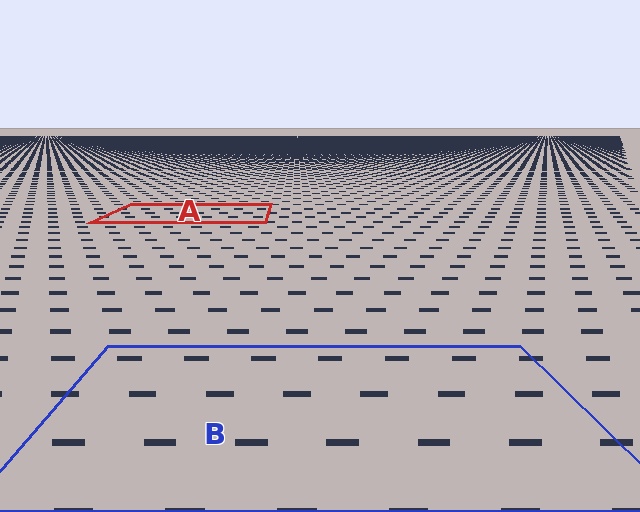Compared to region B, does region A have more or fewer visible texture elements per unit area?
Region A has more texture elements per unit area — they are packed more densely because it is farther away.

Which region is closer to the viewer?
Region B is closer. The texture elements there are larger and more spread out.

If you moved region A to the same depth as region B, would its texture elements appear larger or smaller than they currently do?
They would appear larger. At a closer depth, the same texture elements are projected at a bigger on-screen size.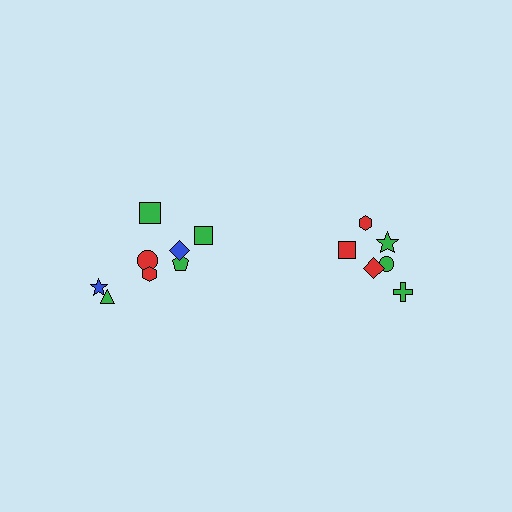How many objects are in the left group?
There are 8 objects.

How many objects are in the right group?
There are 6 objects.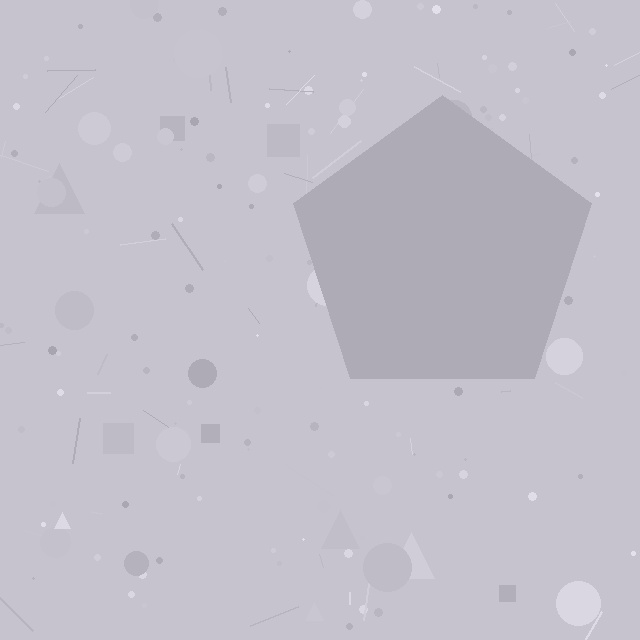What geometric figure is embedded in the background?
A pentagon is embedded in the background.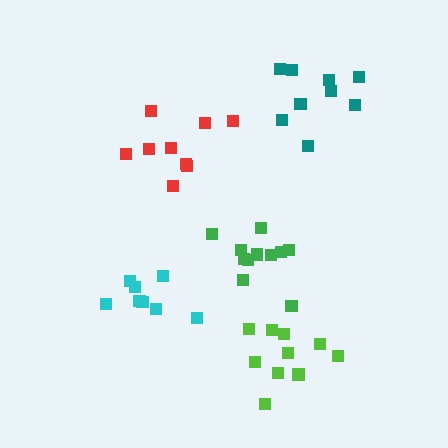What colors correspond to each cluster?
The clusters are colored: green, cyan, red, lime, teal.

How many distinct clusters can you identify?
There are 5 distinct clusters.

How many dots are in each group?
Group 1: 11 dots, Group 2: 9 dots, Group 3: 9 dots, Group 4: 10 dots, Group 5: 9 dots (48 total).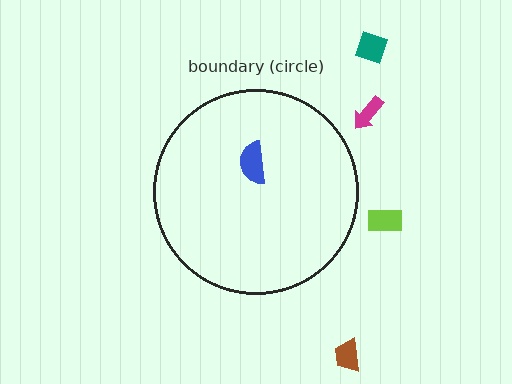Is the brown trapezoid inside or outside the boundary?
Outside.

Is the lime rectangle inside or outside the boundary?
Outside.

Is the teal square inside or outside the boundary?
Outside.